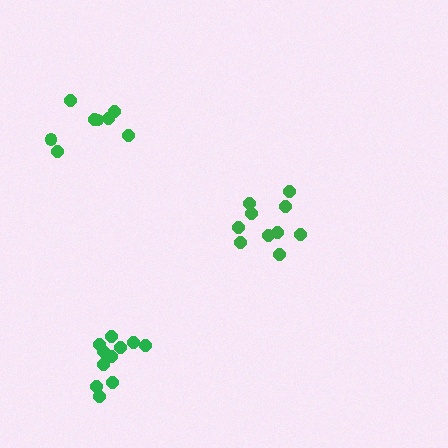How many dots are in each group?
Group 1: 10 dots, Group 2: 8 dots, Group 3: 11 dots (29 total).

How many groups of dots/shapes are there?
There are 3 groups.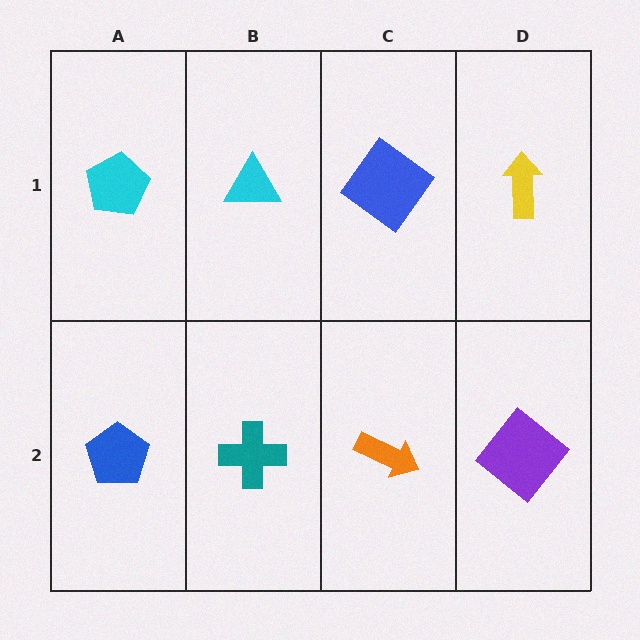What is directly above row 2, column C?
A blue diamond.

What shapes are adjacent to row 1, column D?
A purple diamond (row 2, column D), a blue diamond (row 1, column C).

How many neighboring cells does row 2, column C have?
3.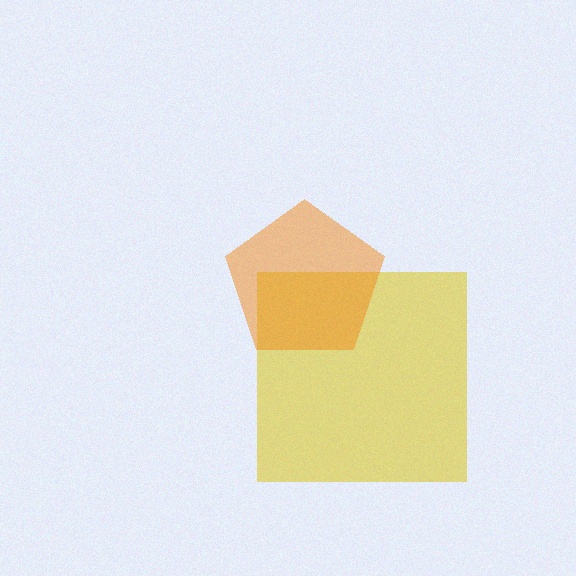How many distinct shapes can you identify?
There are 2 distinct shapes: a yellow square, an orange pentagon.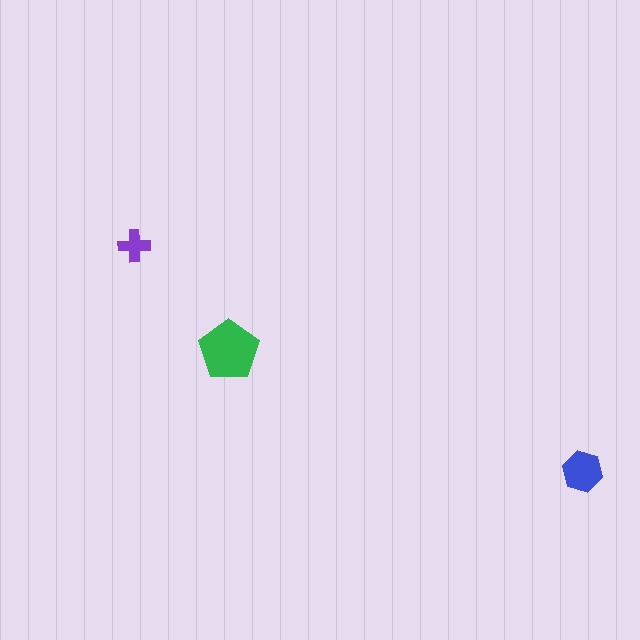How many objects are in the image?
There are 3 objects in the image.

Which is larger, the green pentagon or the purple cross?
The green pentagon.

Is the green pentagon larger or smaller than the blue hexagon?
Larger.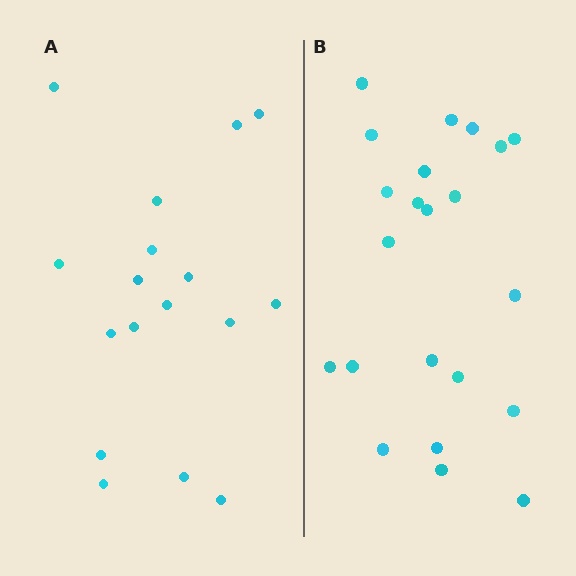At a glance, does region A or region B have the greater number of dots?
Region B (the right region) has more dots.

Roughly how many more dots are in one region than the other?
Region B has about 5 more dots than region A.